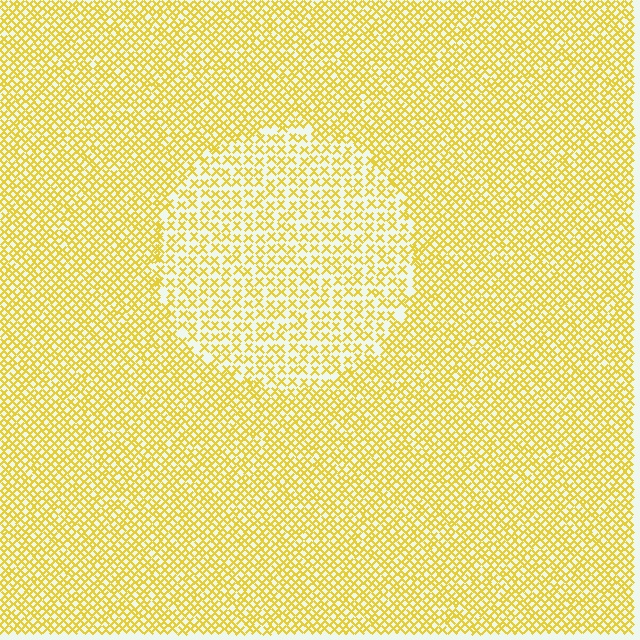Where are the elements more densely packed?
The elements are more densely packed outside the circle boundary.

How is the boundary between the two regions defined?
The boundary is defined by a change in element density (approximately 1.7x ratio). All elements are the same color, size, and shape.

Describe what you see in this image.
The image contains small yellow elements arranged at two different densities. A circle-shaped region is visible where the elements are less densely packed than the surrounding area.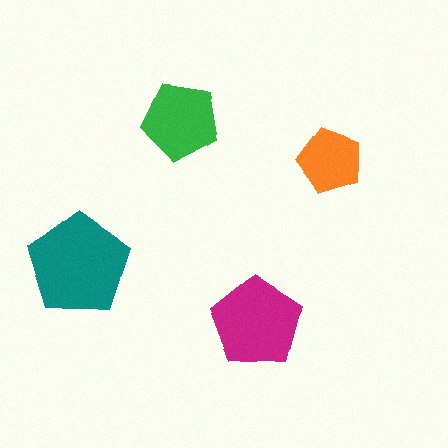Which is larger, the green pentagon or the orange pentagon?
The green one.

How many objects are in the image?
There are 4 objects in the image.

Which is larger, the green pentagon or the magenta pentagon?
The magenta one.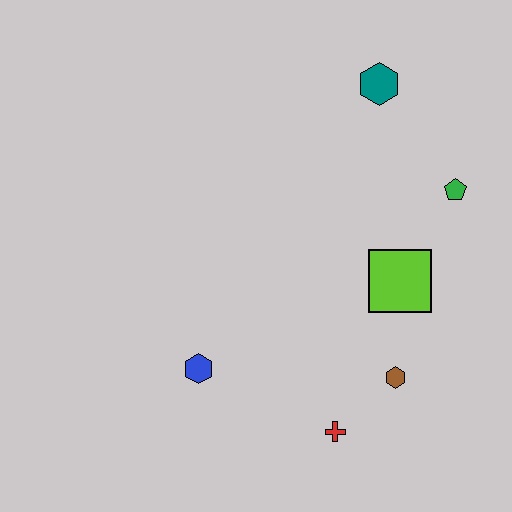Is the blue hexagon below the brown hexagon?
No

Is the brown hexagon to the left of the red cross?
No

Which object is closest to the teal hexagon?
The green pentagon is closest to the teal hexagon.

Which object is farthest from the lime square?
The blue hexagon is farthest from the lime square.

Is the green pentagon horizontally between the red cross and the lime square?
No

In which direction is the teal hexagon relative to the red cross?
The teal hexagon is above the red cross.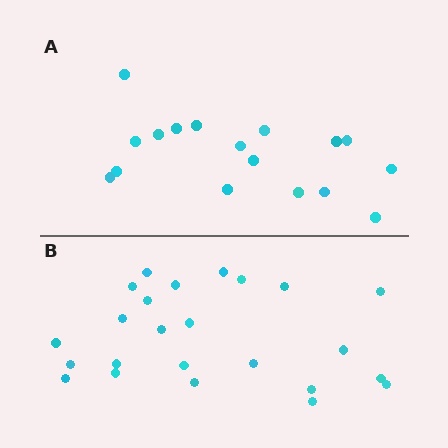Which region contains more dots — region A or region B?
Region B (the bottom region) has more dots.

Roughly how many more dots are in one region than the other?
Region B has roughly 8 or so more dots than region A.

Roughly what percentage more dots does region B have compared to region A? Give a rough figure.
About 40% more.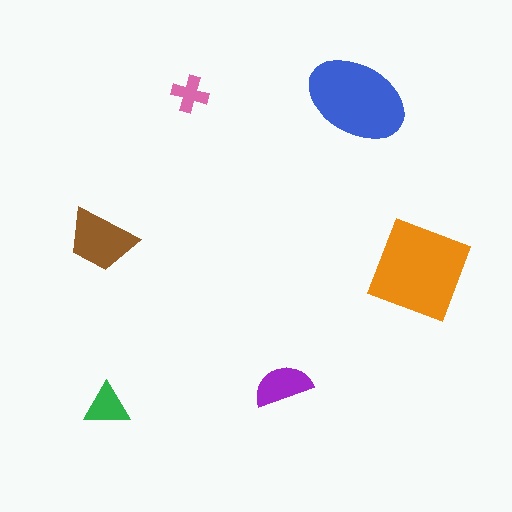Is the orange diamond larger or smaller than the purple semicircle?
Larger.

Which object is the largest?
The orange diamond.